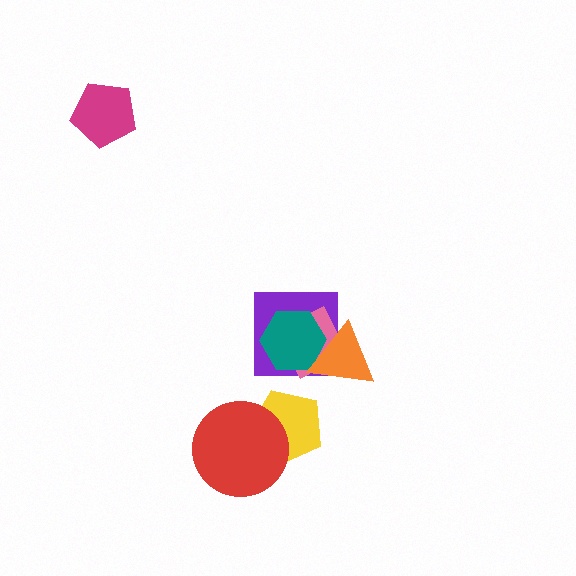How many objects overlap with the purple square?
3 objects overlap with the purple square.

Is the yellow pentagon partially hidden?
Yes, it is partially covered by another shape.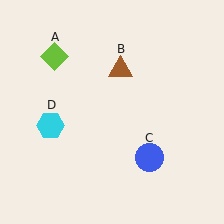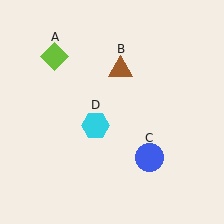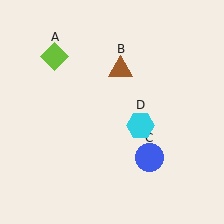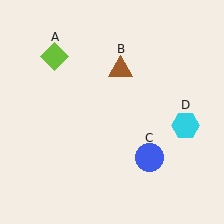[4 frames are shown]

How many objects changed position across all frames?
1 object changed position: cyan hexagon (object D).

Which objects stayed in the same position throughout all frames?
Lime diamond (object A) and brown triangle (object B) and blue circle (object C) remained stationary.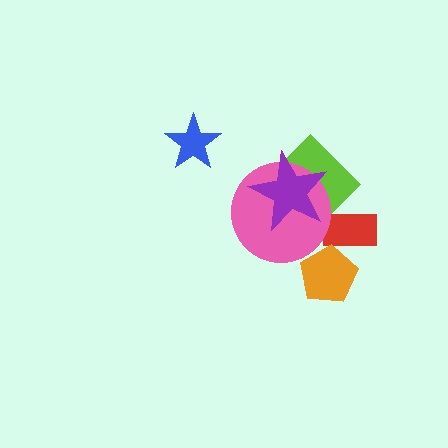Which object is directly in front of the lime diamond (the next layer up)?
The pink circle is directly in front of the lime diamond.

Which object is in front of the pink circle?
The purple star is in front of the pink circle.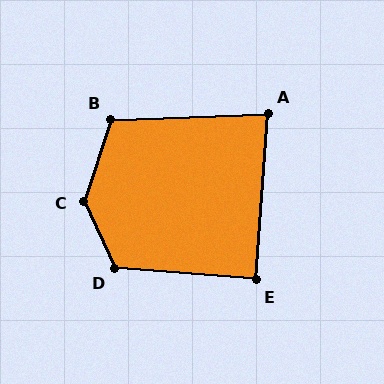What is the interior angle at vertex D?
Approximately 119 degrees (obtuse).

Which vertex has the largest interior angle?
C, at approximately 137 degrees.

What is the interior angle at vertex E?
Approximately 89 degrees (approximately right).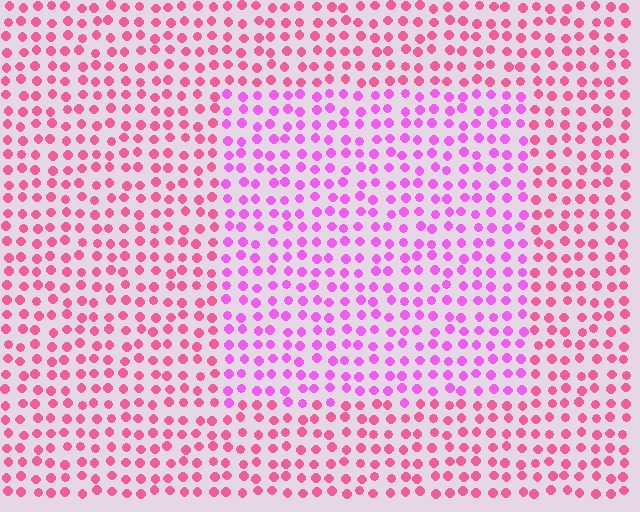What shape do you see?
I see a rectangle.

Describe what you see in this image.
The image is filled with small pink elements in a uniform arrangement. A rectangle-shaped region is visible where the elements are tinted to a slightly different hue, forming a subtle color boundary.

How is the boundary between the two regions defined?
The boundary is defined purely by a slight shift in hue (about 34 degrees). Spacing, size, and orientation are identical on both sides.